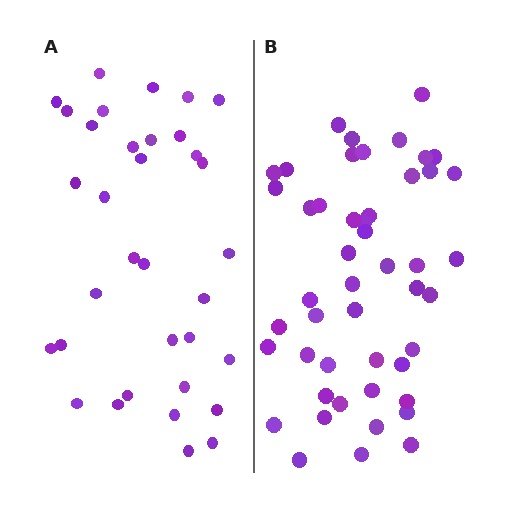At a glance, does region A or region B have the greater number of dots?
Region B (the right region) has more dots.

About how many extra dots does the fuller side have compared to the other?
Region B has approximately 15 more dots than region A.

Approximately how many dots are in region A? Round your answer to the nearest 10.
About 30 dots. (The exact count is 34, which rounds to 30.)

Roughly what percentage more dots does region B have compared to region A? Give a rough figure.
About 40% more.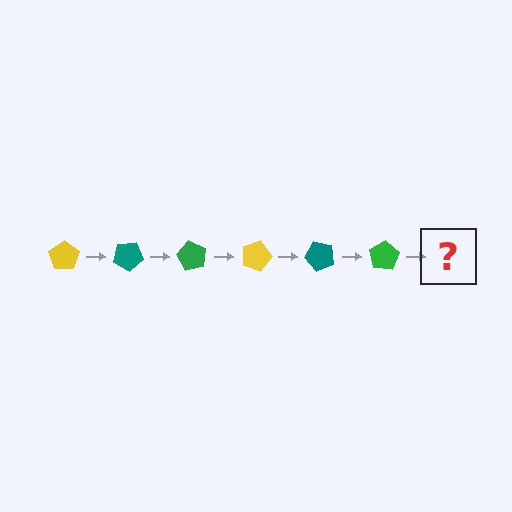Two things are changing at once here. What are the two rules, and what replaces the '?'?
The two rules are that it rotates 30 degrees each step and the color cycles through yellow, teal, and green. The '?' should be a yellow pentagon, rotated 180 degrees from the start.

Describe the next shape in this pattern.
It should be a yellow pentagon, rotated 180 degrees from the start.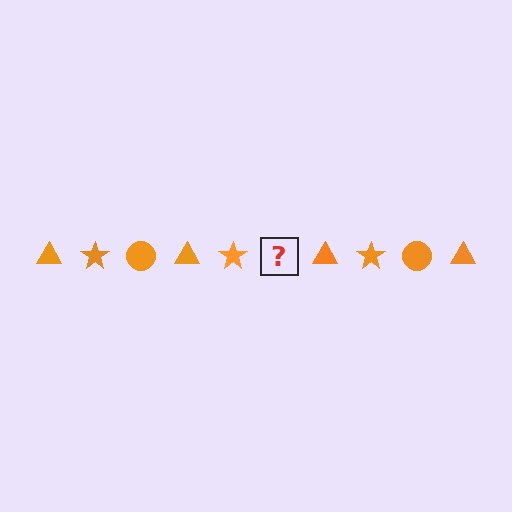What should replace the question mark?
The question mark should be replaced with an orange circle.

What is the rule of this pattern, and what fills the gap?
The rule is that the pattern cycles through triangle, star, circle shapes in orange. The gap should be filled with an orange circle.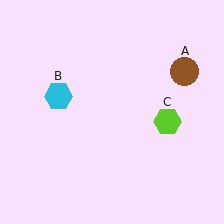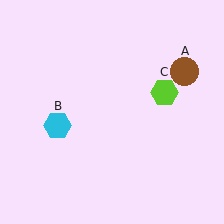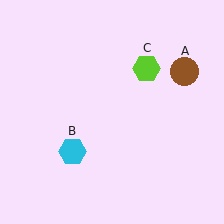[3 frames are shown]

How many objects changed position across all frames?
2 objects changed position: cyan hexagon (object B), lime hexagon (object C).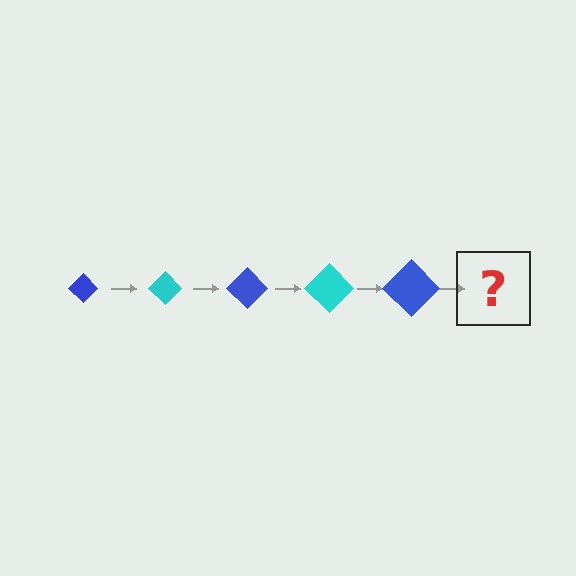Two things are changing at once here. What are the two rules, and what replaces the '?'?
The two rules are that the diamond grows larger each step and the color cycles through blue and cyan. The '?' should be a cyan diamond, larger than the previous one.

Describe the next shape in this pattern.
It should be a cyan diamond, larger than the previous one.